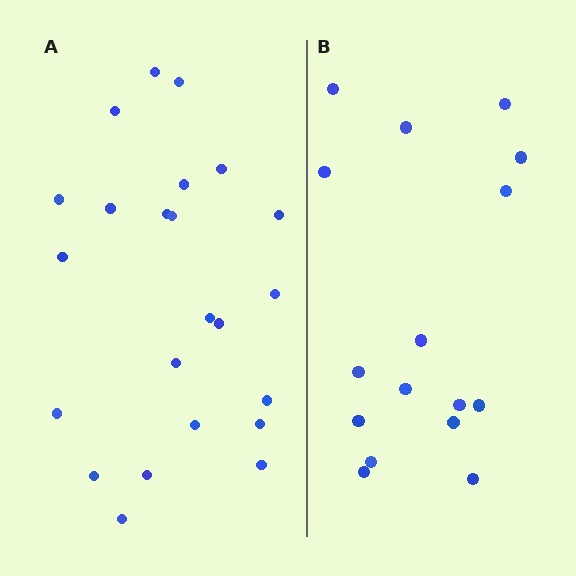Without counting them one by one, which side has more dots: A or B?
Region A (the left region) has more dots.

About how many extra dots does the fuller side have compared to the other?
Region A has roughly 8 or so more dots than region B.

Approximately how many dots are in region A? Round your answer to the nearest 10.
About 20 dots. (The exact count is 23, which rounds to 20.)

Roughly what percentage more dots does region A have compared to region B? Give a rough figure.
About 45% more.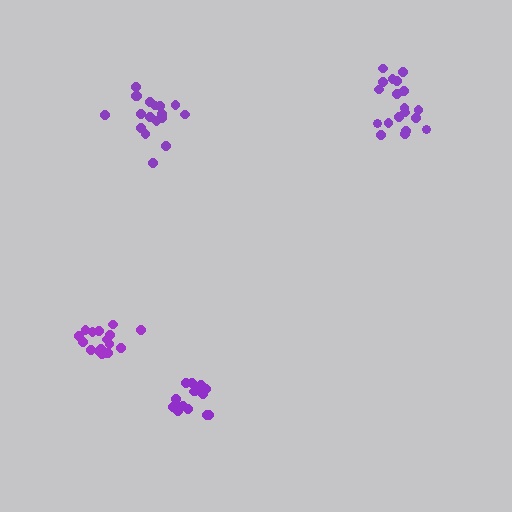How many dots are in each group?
Group 1: 19 dots, Group 2: 15 dots, Group 3: 17 dots, Group 4: 18 dots (69 total).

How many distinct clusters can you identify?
There are 4 distinct clusters.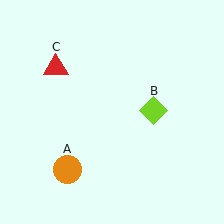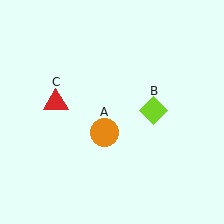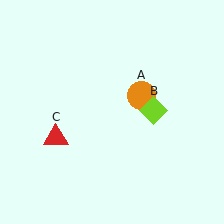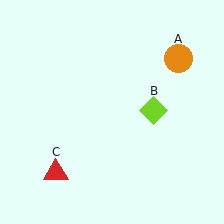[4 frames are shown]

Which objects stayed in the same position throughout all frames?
Lime diamond (object B) remained stationary.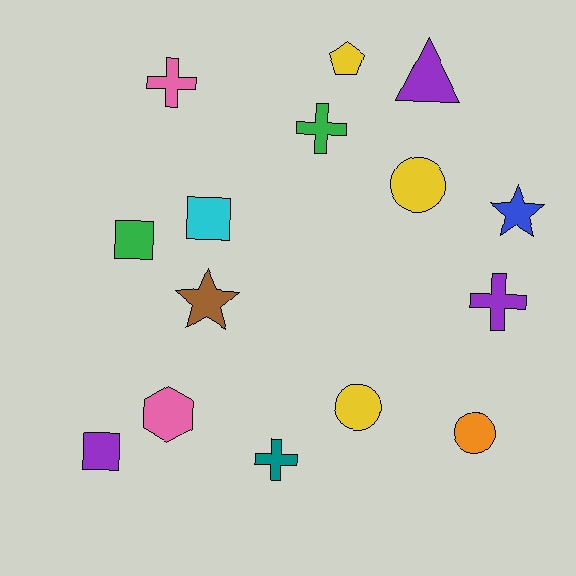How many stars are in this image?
There are 2 stars.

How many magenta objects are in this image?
There are no magenta objects.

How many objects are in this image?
There are 15 objects.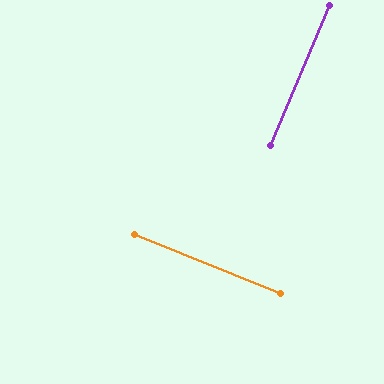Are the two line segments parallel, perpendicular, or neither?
Perpendicular — they meet at approximately 89°.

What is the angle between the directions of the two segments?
Approximately 89 degrees.